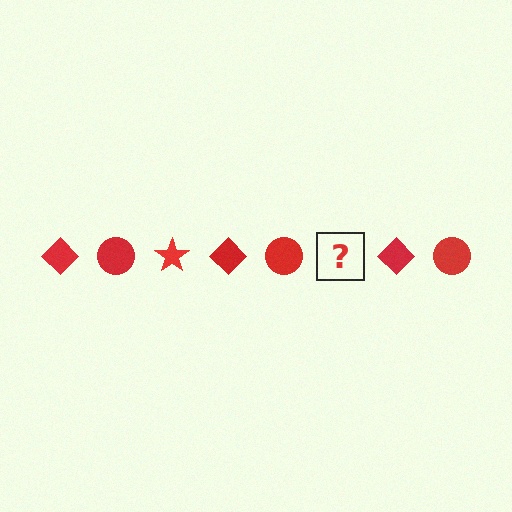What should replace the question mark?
The question mark should be replaced with a red star.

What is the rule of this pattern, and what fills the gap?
The rule is that the pattern cycles through diamond, circle, star shapes in red. The gap should be filled with a red star.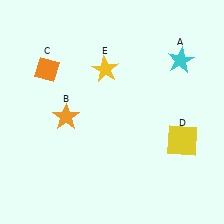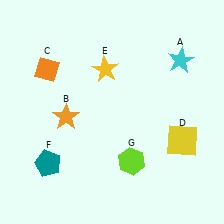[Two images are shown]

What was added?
A teal pentagon (F), a lime hexagon (G) were added in Image 2.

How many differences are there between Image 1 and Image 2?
There are 2 differences between the two images.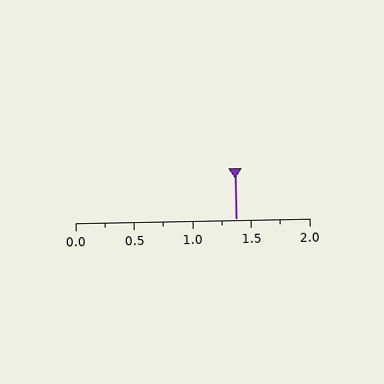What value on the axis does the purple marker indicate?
The marker indicates approximately 1.38.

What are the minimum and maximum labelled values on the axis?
The axis runs from 0.0 to 2.0.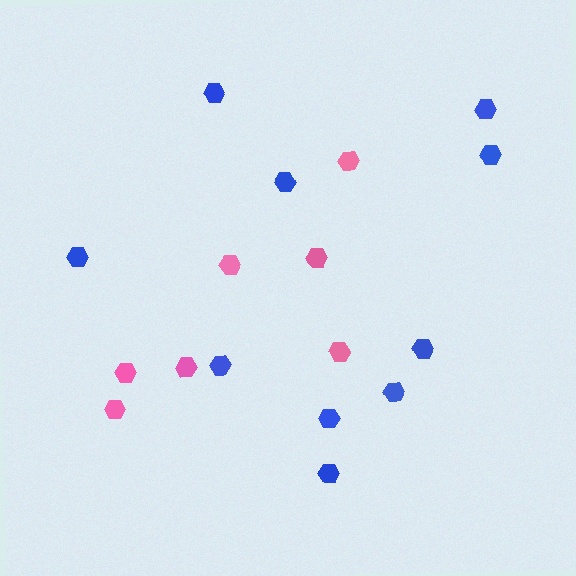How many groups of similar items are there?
There are 2 groups: one group of pink hexagons (7) and one group of blue hexagons (10).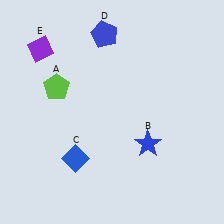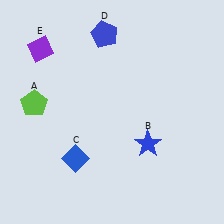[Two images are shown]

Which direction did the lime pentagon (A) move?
The lime pentagon (A) moved left.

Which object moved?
The lime pentagon (A) moved left.